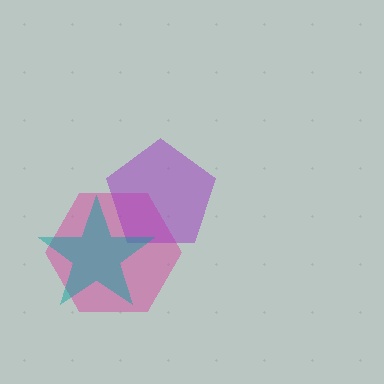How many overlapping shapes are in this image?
There are 3 overlapping shapes in the image.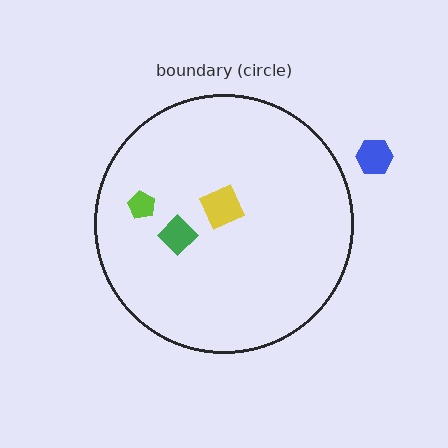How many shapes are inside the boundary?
3 inside, 1 outside.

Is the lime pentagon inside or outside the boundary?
Inside.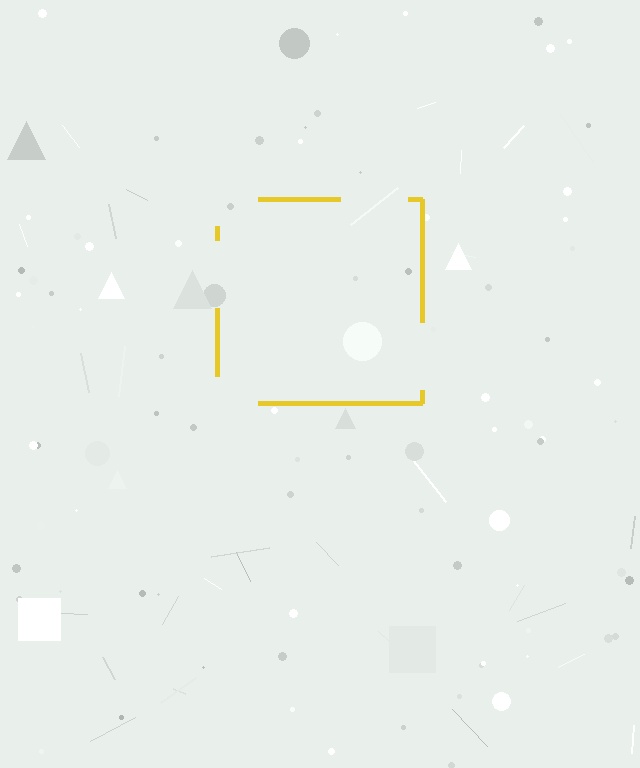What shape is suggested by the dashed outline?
The dashed outline suggests a square.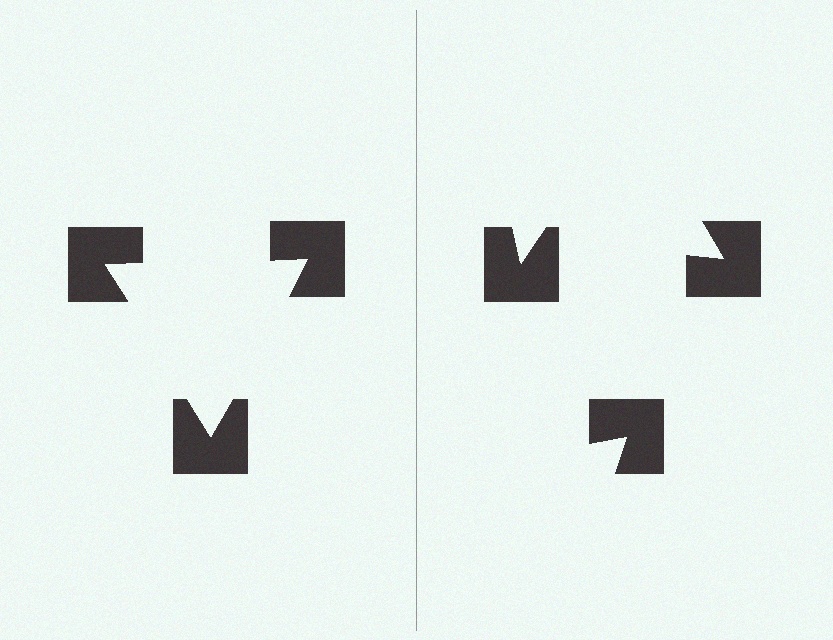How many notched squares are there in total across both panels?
6 — 3 on each side.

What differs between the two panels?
The notched squares are positioned identically on both sides; only the wedge orientations differ. On the left they align to a triangle; on the right they are misaligned.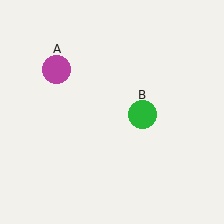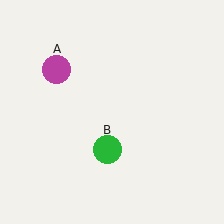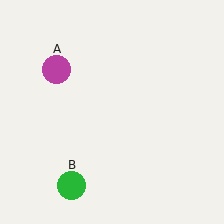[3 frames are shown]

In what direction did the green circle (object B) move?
The green circle (object B) moved down and to the left.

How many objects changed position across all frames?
1 object changed position: green circle (object B).